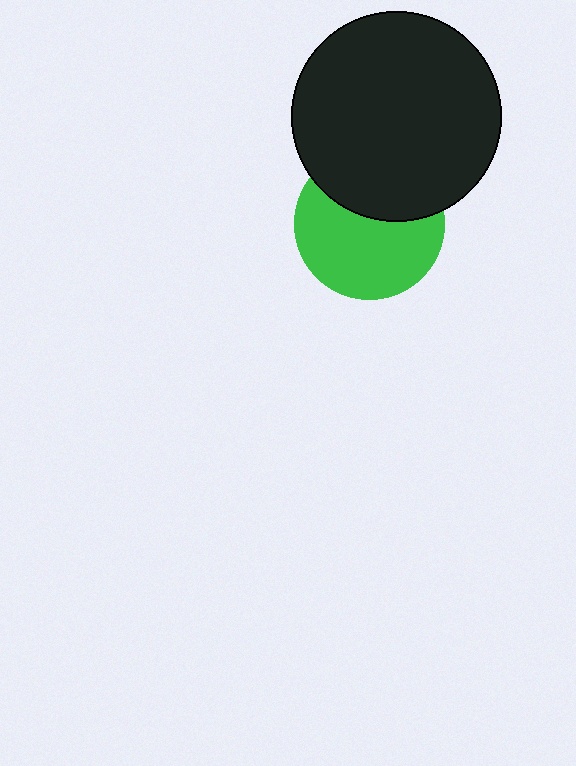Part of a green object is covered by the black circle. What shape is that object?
It is a circle.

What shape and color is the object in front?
The object in front is a black circle.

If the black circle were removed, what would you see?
You would see the complete green circle.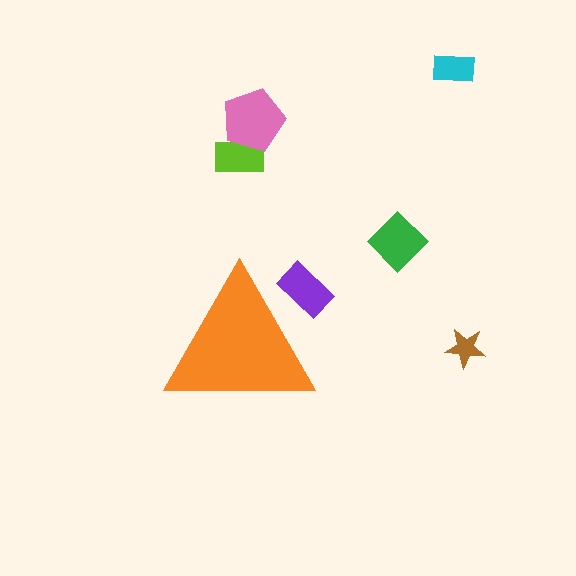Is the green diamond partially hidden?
No, the green diamond is fully visible.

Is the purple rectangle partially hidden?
Yes, the purple rectangle is partially hidden behind the orange triangle.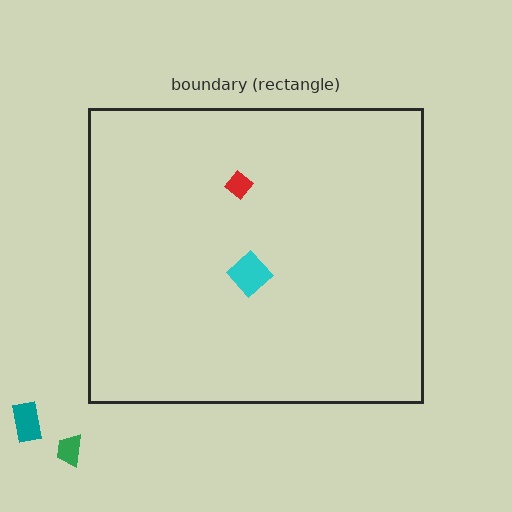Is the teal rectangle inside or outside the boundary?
Outside.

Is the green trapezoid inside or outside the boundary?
Outside.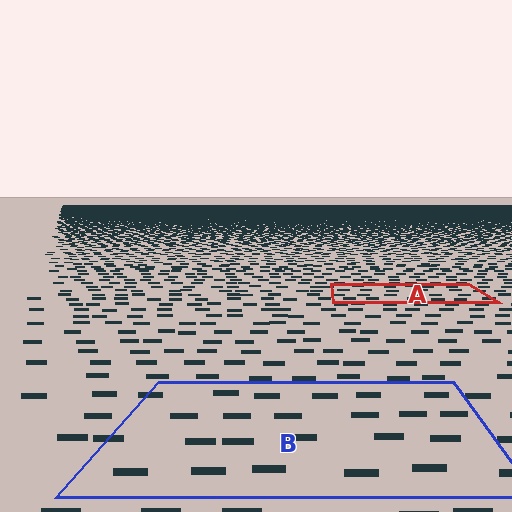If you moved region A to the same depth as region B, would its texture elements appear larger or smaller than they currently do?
They would appear larger. At a closer depth, the same texture elements are projected at a bigger on-screen size.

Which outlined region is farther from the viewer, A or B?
Region A is farther from the viewer — the texture elements inside it appear smaller and more densely packed.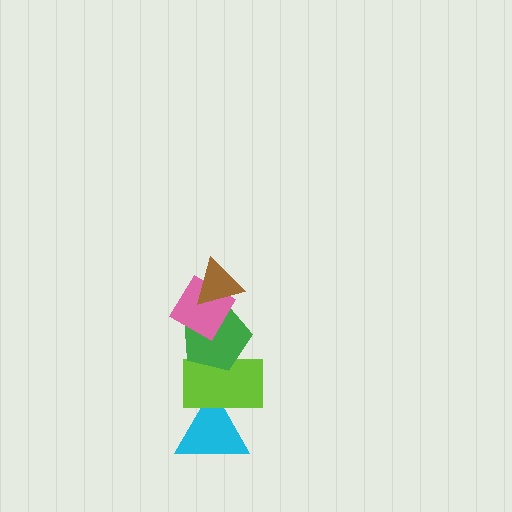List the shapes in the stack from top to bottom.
From top to bottom: the brown triangle, the pink diamond, the green pentagon, the lime rectangle, the cyan triangle.